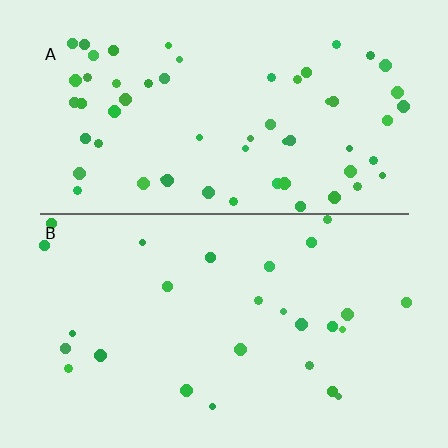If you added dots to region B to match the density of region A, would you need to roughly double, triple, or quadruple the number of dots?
Approximately double.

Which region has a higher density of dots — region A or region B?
A (the top).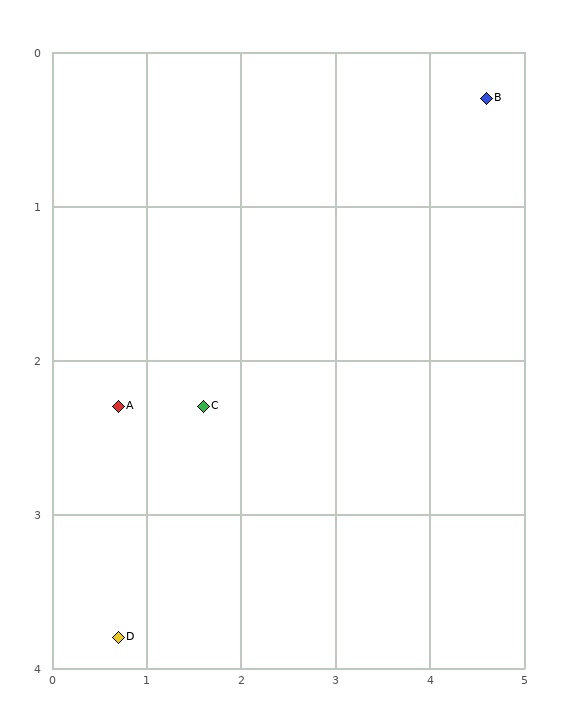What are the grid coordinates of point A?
Point A is at approximately (0.7, 2.3).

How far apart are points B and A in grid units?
Points B and A are about 4.4 grid units apart.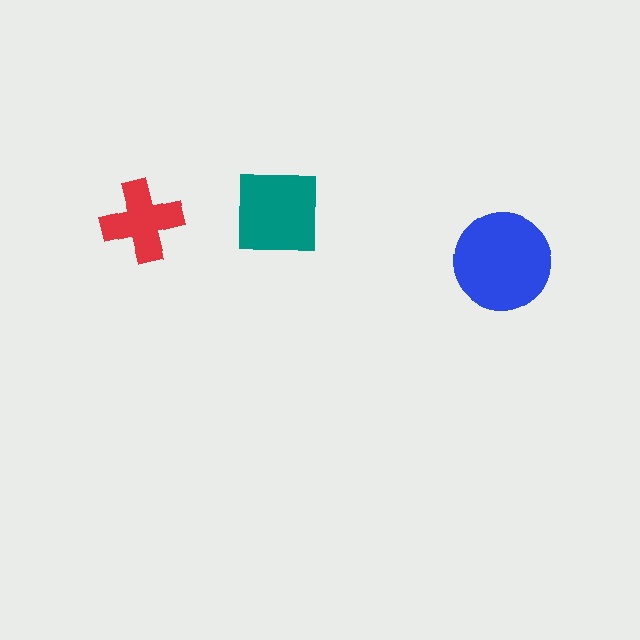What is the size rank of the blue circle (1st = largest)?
1st.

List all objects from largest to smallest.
The blue circle, the teal square, the red cross.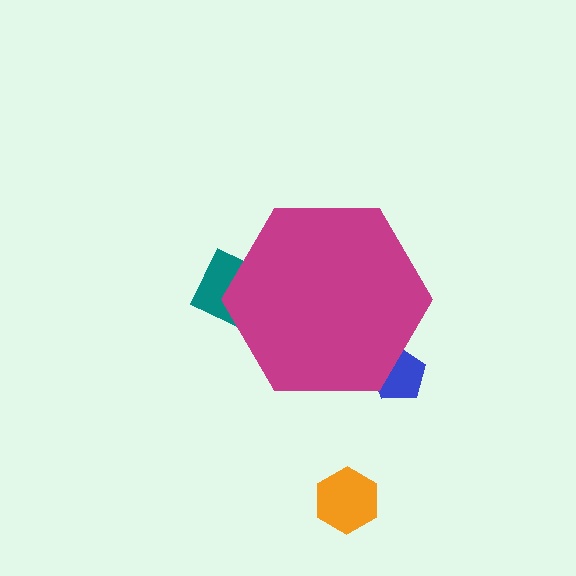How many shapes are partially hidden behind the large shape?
2 shapes are partially hidden.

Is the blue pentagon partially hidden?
Yes, the blue pentagon is partially hidden behind the magenta hexagon.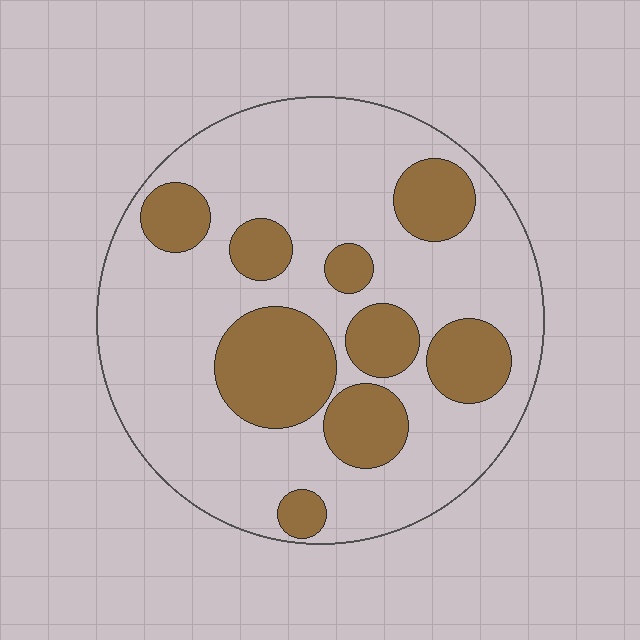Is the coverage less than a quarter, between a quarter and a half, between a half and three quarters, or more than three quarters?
Between a quarter and a half.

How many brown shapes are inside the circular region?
9.